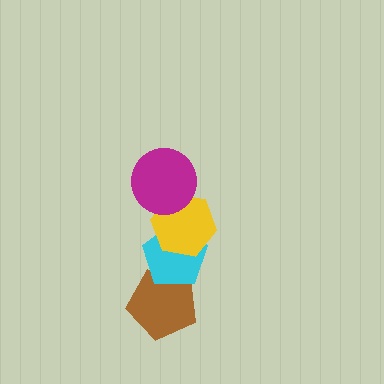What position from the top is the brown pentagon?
The brown pentagon is 4th from the top.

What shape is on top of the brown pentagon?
The cyan pentagon is on top of the brown pentagon.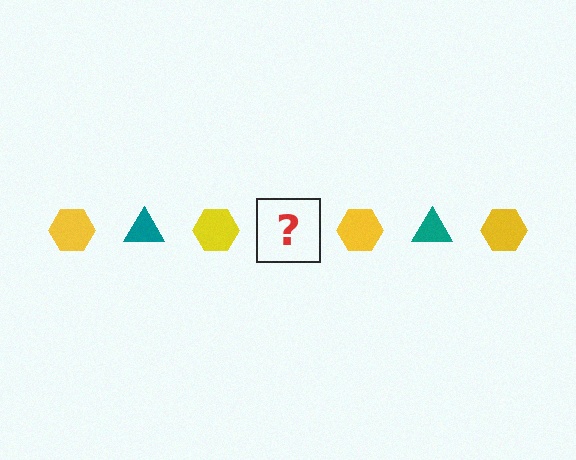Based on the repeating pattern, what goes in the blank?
The blank should be a teal triangle.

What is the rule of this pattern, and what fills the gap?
The rule is that the pattern alternates between yellow hexagon and teal triangle. The gap should be filled with a teal triangle.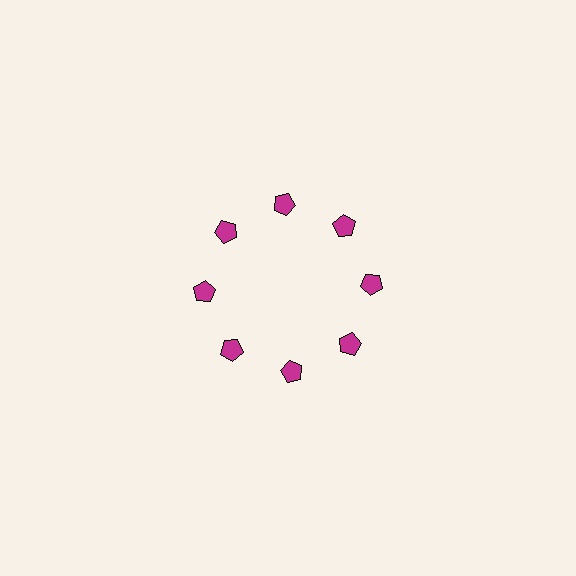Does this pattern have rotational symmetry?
Yes, this pattern has 8-fold rotational symmetry. It looks the same after rotating 45 degrees around the center.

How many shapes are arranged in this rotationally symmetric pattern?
There are 8 shapes, arranged in 8 groups of 1.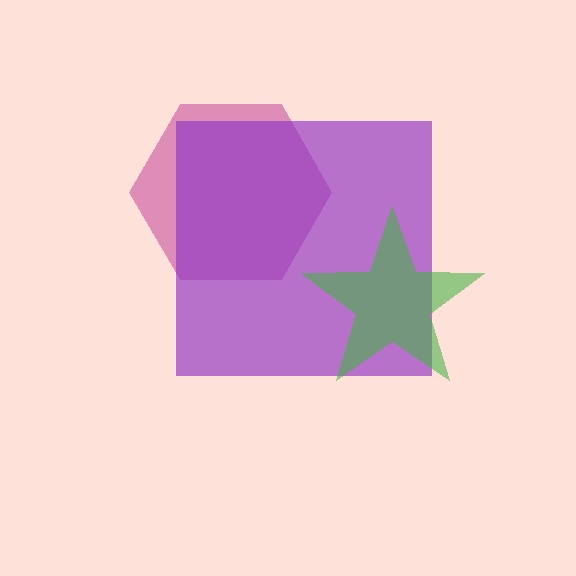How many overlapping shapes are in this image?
There are 3 overlapping shapes in the image.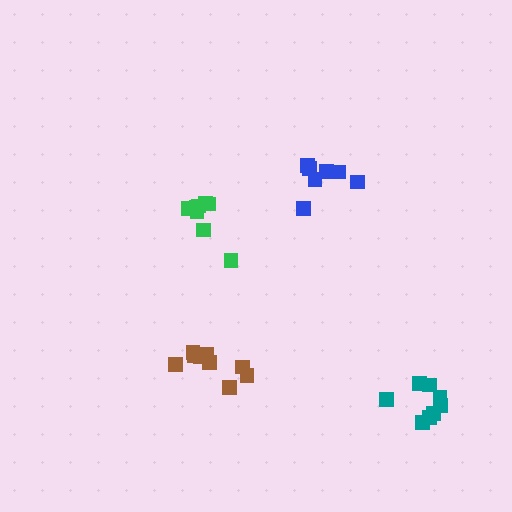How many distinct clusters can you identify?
There are 4 distinct clusters.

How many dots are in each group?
Group 1: 8 dots, Group 2: 7 dots, Group 3: 9 dots, Group 4: 8 dots (32 total).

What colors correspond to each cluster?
The clusters are colored: green, blue, brown, teal.